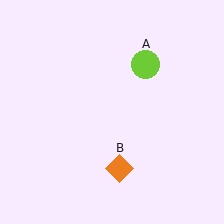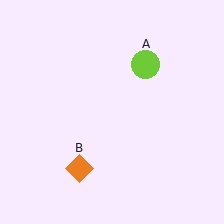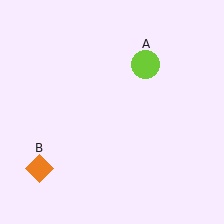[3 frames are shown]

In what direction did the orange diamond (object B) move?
The orange diamond (object B) moved left.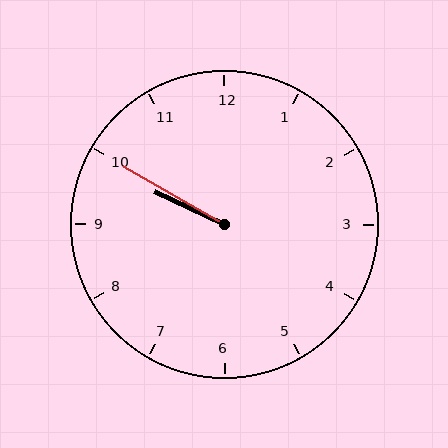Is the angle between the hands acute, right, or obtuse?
It is acute.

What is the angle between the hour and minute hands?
Approximately 5 degrees.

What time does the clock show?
9:50.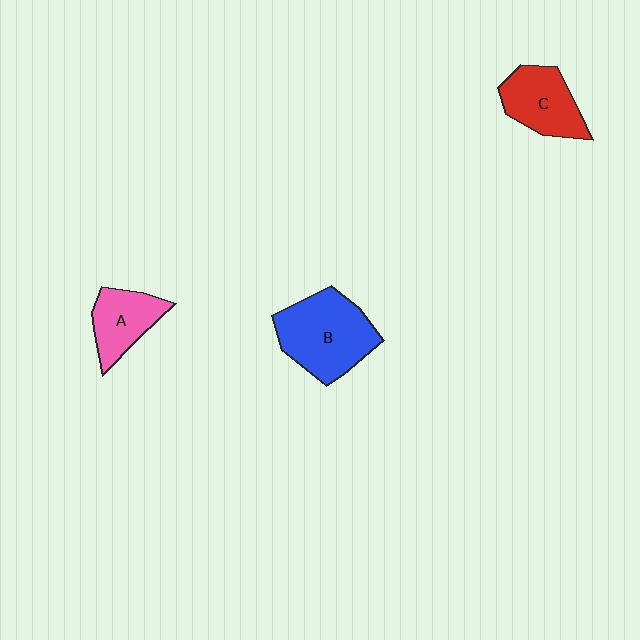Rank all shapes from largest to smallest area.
From largest to smallest: B (blue), C (red), A (pink).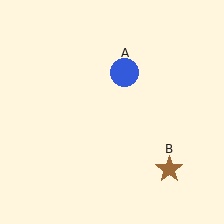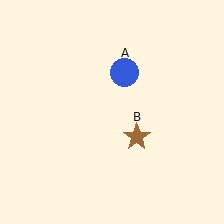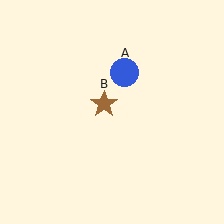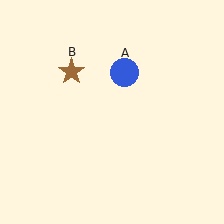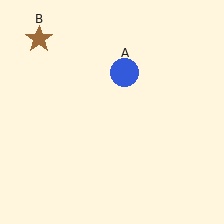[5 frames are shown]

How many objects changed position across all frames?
1 object changed position: brown star (object B).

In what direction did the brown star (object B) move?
The brown star (object B) moved up and to the left.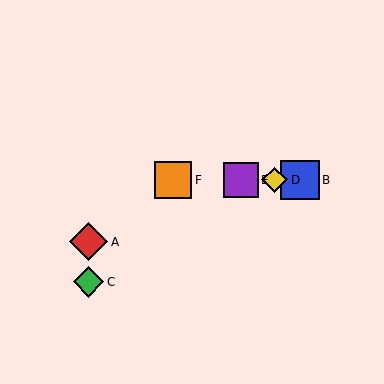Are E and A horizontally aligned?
No, E is at y≈180 and A is at y≈242.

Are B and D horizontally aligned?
Yes, both are at y≈180.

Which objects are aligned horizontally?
Objects B, D, E, F are aligned horizontally.